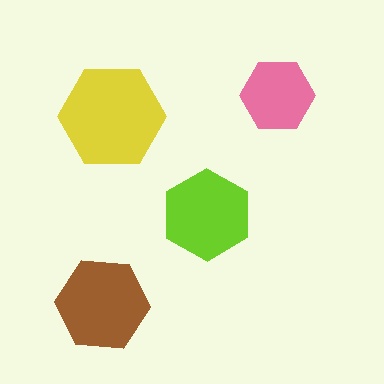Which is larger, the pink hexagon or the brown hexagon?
The brown one.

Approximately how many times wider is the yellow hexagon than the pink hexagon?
About 1.5 times wider.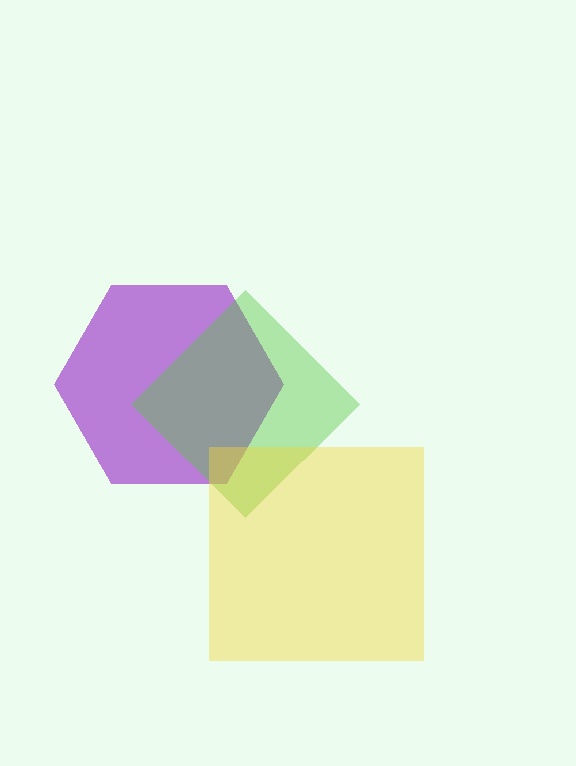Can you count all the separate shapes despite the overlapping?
Yes, there are 3 separate shapes.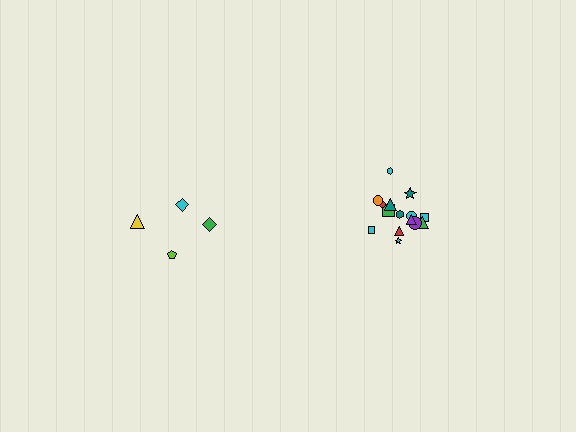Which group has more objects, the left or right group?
The right group.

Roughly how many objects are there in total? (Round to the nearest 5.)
Roughly 20 objects in total.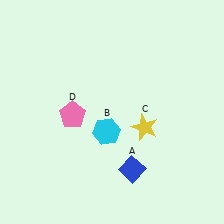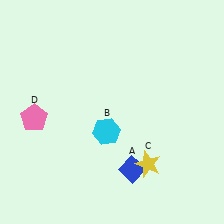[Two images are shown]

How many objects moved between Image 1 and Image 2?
2 objects moved between the two images.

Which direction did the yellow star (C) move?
The yellow star (C) moved down.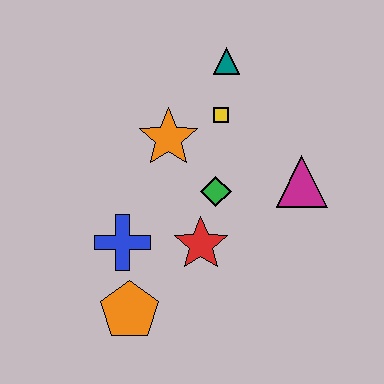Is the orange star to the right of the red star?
No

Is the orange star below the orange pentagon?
No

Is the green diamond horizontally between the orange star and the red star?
No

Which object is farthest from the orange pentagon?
The teal triangle is farthest from the orange pentagon.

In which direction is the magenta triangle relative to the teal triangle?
The magenta triangle is below the teal triangle.